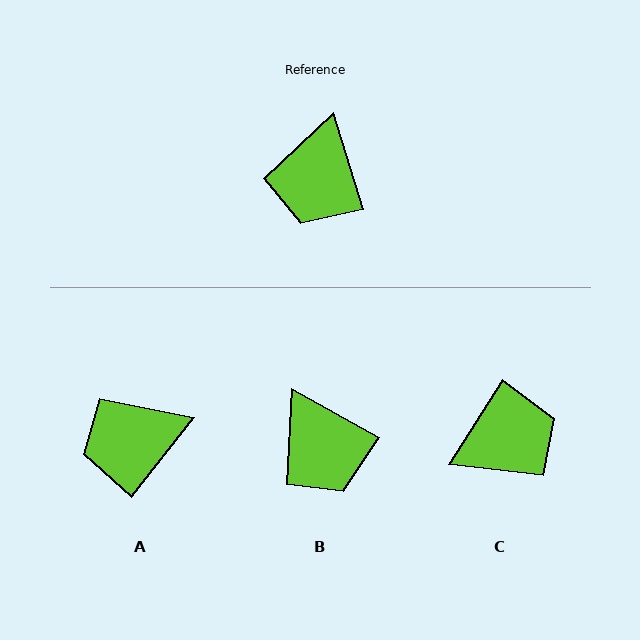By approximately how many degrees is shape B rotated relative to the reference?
Approximately 44 degrees counter-clockwise.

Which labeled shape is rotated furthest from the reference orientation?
C, about 130 degrees away.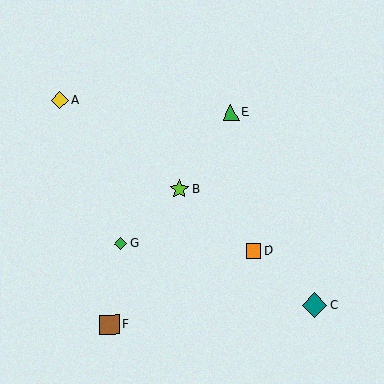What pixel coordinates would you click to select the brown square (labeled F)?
Click at (109, 325) to select the brown square F.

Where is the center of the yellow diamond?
The center of the yellow diamond is at (60, 100).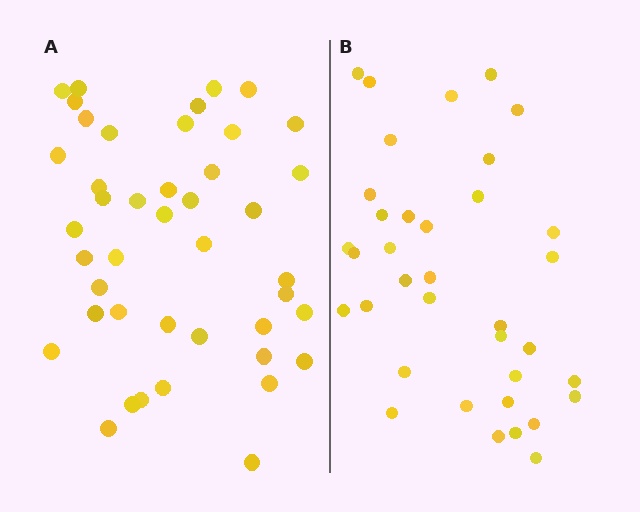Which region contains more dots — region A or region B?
Region A (the left region) has more dots.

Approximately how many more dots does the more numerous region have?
Region A has roughly 8 or so more dots than region B.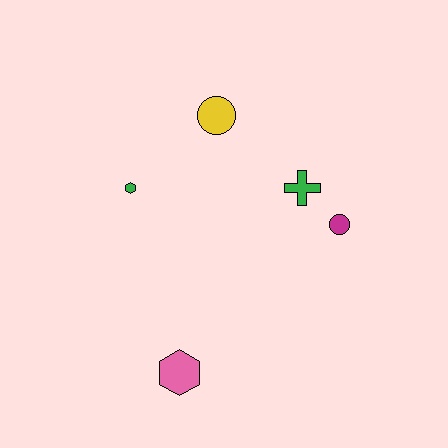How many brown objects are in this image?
There are no brown objects.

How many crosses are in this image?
There is 1 cross.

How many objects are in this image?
There are 5 objects.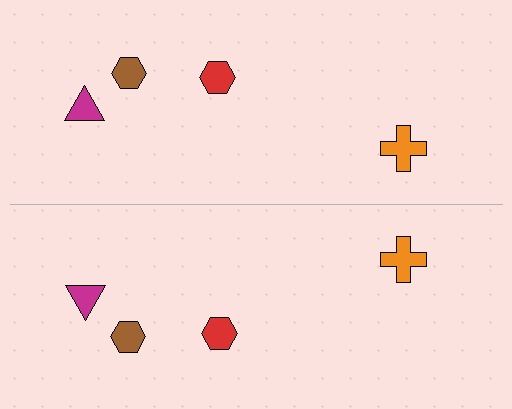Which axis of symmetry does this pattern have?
The pattern has a horizontal axis of symmetry running through the center of the image.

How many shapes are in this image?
There are 8 shapes in this image.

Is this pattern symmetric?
Yes, this pattern has bilateral (reflection) symmetry.